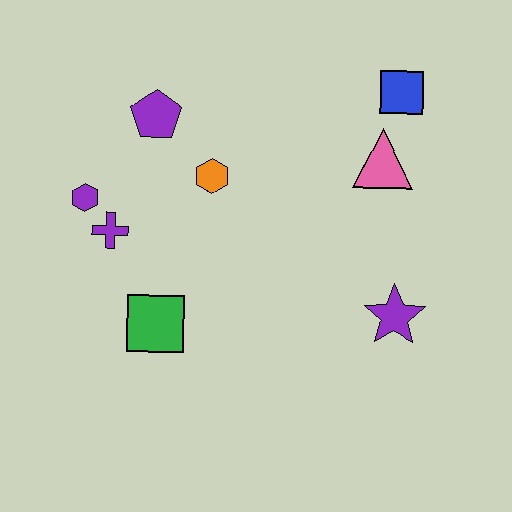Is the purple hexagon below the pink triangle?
Yes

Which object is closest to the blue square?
The pink triangle is closest to the blue square.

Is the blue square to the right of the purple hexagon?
Yes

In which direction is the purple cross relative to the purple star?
The purple cross is to the left of the purple star.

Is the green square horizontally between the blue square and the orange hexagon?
No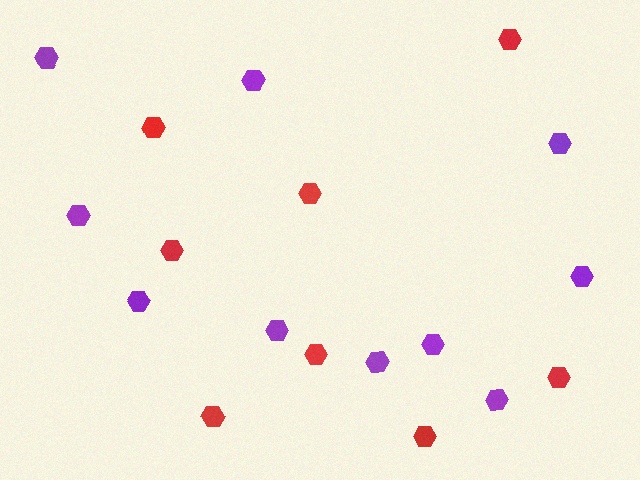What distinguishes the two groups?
There are 2 groups: one group of red hexagons (8) and one group of purple hexagons (10).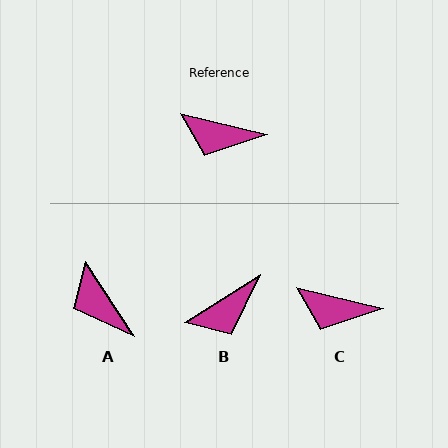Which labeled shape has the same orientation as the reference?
C.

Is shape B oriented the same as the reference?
No, it is off by about 46 degrees.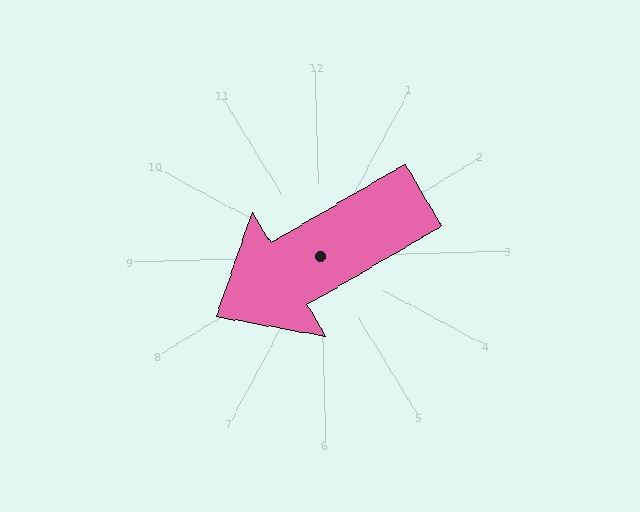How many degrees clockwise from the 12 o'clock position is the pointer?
Approximately 241 degrees.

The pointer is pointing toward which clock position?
Roughly 8 o'clock.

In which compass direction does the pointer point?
Southwest.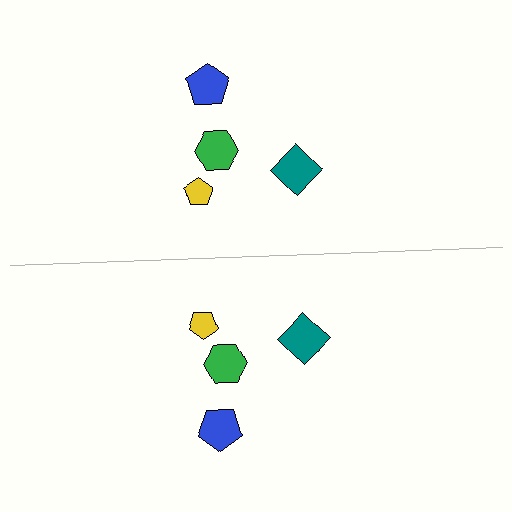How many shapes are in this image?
There are 8 shapes in this image.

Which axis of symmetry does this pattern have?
The pattern has a horizontal axis of symmetry running through the center of the image.